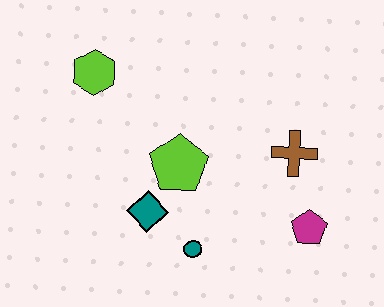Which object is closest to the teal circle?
The teal diamond is closest to the teal circle.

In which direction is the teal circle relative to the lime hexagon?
The teal circle is below the lime hexagon.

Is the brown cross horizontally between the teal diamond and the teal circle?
No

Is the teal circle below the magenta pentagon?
Yes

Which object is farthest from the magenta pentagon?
The lime hexagon is farthest from the magenta pentagon.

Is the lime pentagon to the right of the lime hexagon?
Yes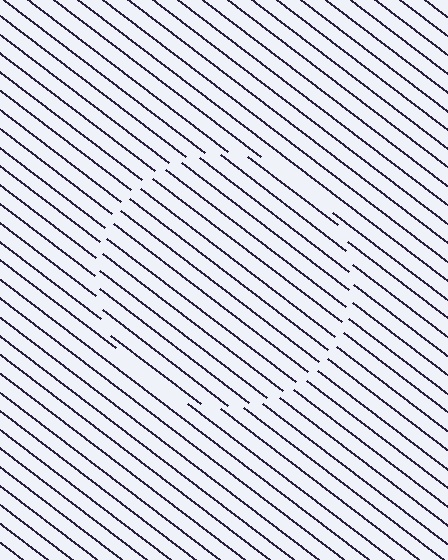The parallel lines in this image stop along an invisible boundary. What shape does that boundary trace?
An illusory circle. The interior of the shape contains the same grating, shifted by half a period — the contour is defined by the phase discontinuity where line-ends from the inner and outer gratings abut.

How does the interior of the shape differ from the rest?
The interior of the shape contains the same grating, shifted by half a period — the contour is defined by the phase discontinuity where line-ends from the inner and outer gratings abut.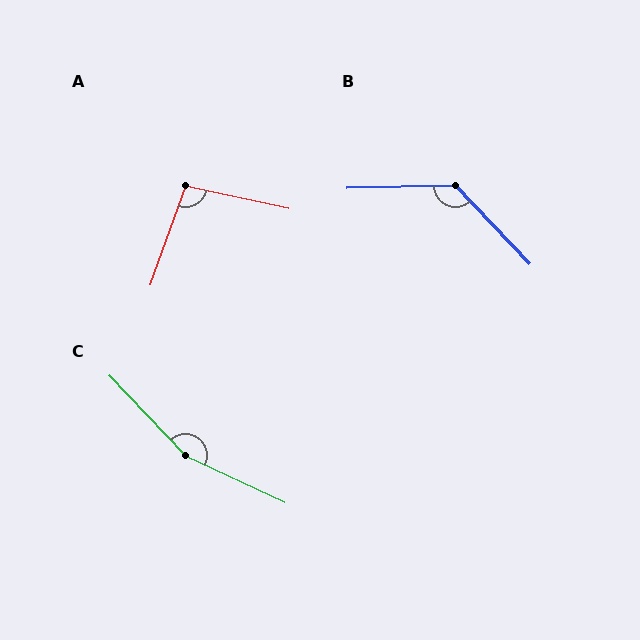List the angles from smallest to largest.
A (97°), B (132°), C (158°).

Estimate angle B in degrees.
Approximately 132 degrees.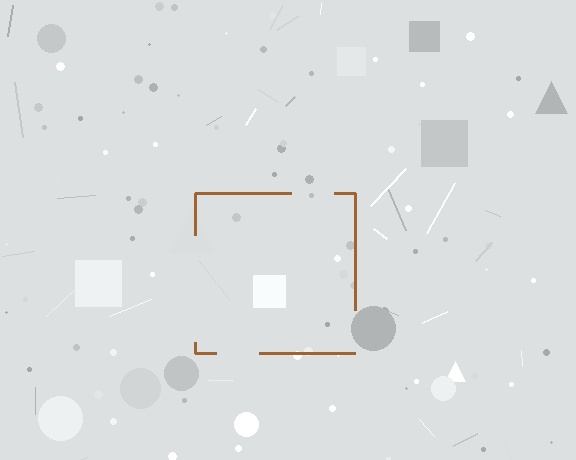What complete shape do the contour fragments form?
The contour fragments form a square.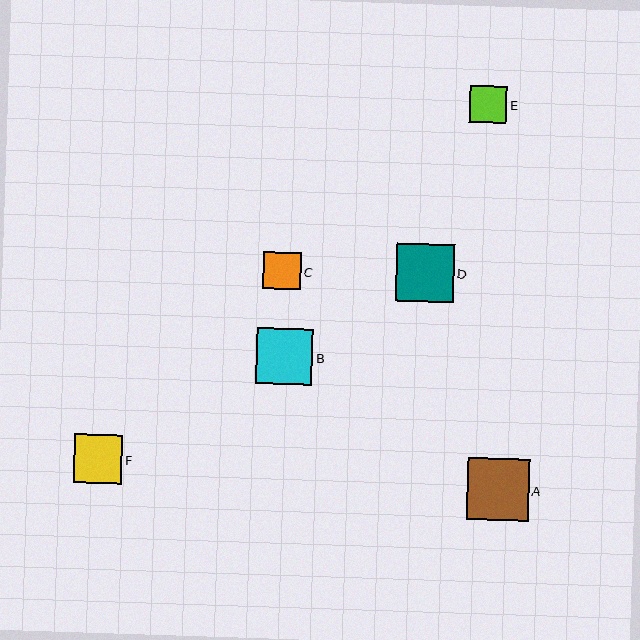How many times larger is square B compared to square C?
Square B is approximately 1.5 times the size of square C.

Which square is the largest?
Square A is the largest with a size of approximately 62 pixels.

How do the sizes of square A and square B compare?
Square A and square B are approximately the same size.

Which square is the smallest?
Square E is the smallest with a size of approximately 38 pixels.